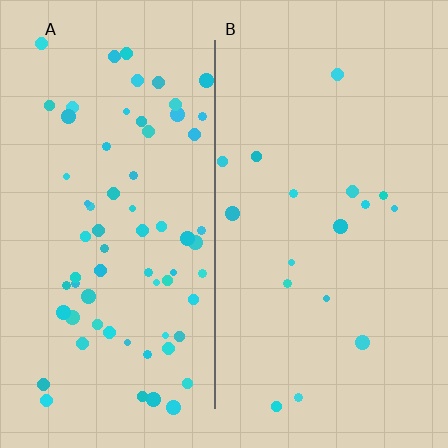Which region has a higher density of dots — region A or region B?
A (the left).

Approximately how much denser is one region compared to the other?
Approximately 4.1× — region A over region B.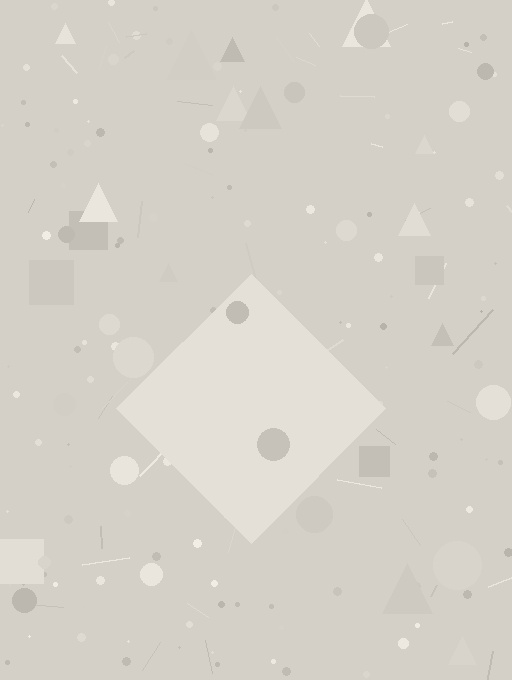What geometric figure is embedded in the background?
A diamond is embedded in the background.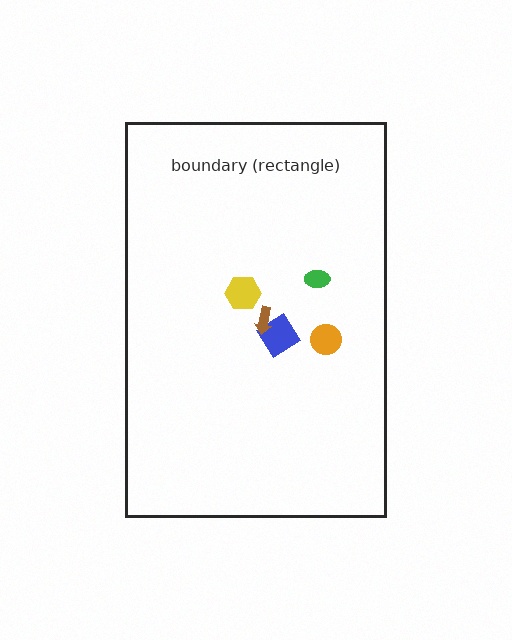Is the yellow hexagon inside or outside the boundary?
Inside.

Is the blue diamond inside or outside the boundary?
Inside.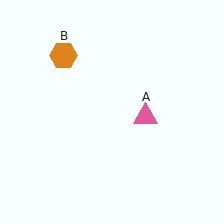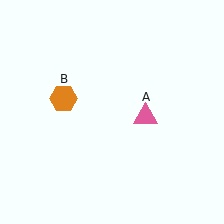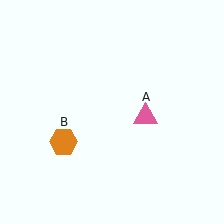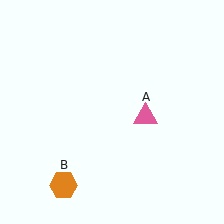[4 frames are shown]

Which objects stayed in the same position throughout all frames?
Pink triangle (object A) remained stationary.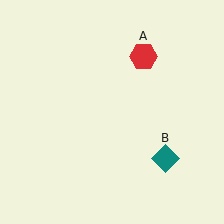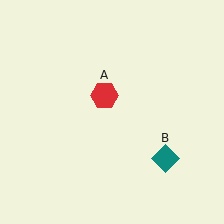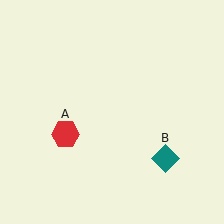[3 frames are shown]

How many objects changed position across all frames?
1 object changed position: red hexagon (object A).